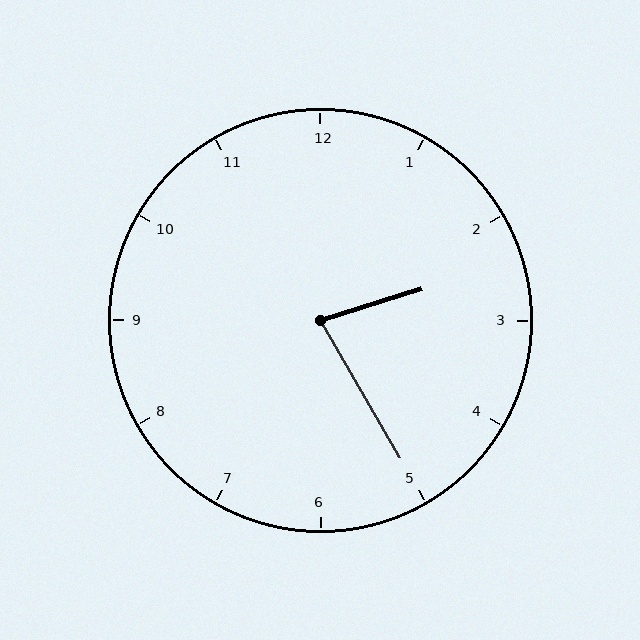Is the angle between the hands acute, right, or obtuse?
It is acute.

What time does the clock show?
2:25.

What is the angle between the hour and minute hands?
Approximately 78 degrees.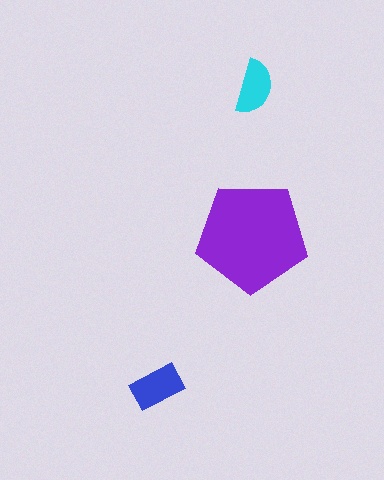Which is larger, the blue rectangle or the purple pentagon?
The purple pentagon.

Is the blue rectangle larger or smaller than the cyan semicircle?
Larger.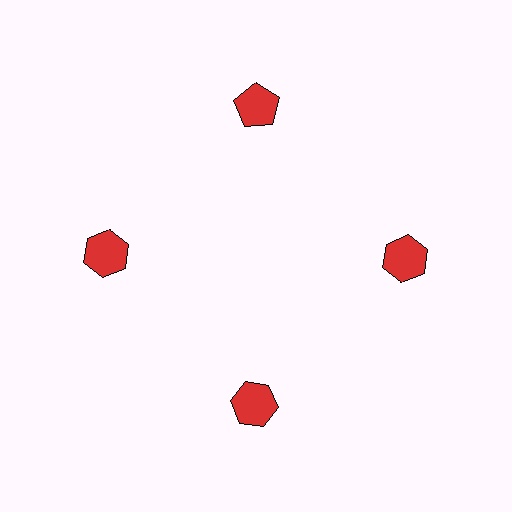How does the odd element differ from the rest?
It has a different shape: pentagon instead of hexagon.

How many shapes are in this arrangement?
There are 4 shapes arranged in a ring pattern.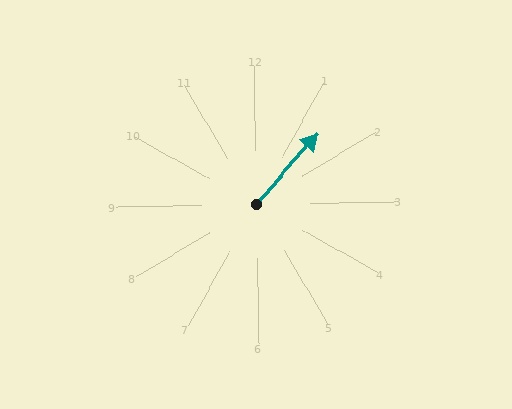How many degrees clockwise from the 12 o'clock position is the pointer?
Approximately 42 degrees.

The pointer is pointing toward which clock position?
Roughly 1 o'clock.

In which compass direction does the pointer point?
Northeast.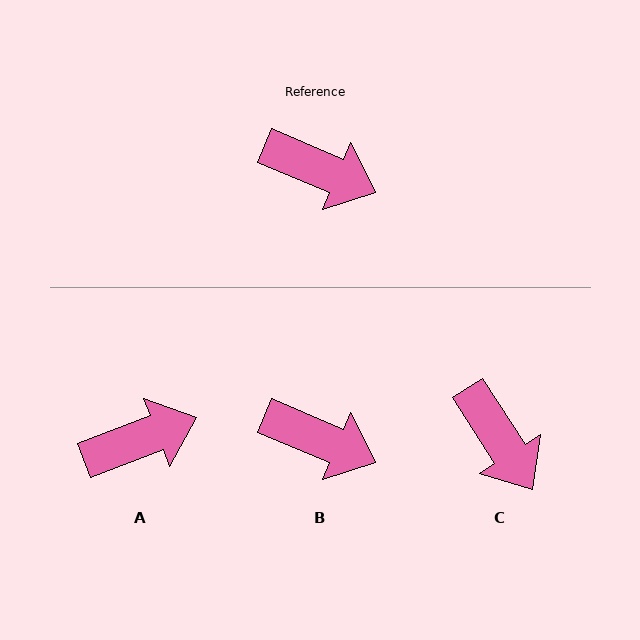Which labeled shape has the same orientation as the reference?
B.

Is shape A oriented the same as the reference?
No, it is off by about 44 degrees.